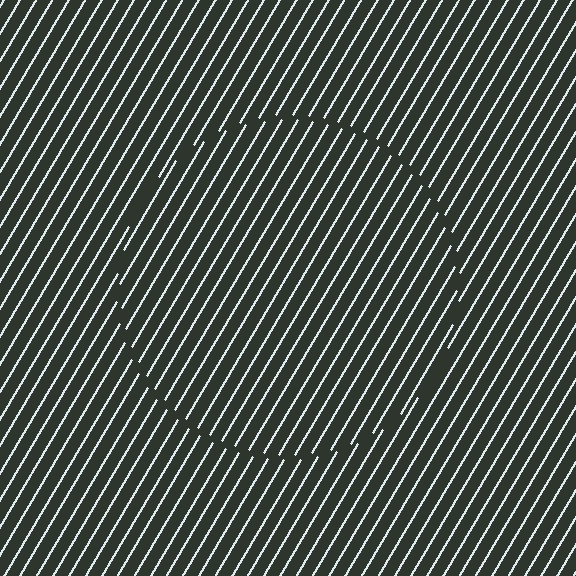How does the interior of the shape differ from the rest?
The interior of the shape contains the same grating, shifted by half a period — the contour is defined by the phase discontinuity where line-ends from the inner and outer gratings abut.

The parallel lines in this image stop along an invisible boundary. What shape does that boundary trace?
An illusory circle. The interior of the shape contains the same grating, shifted by half a period — the contour is defined by the phase discontinuity where line-ends from the inner and outer gratings abut.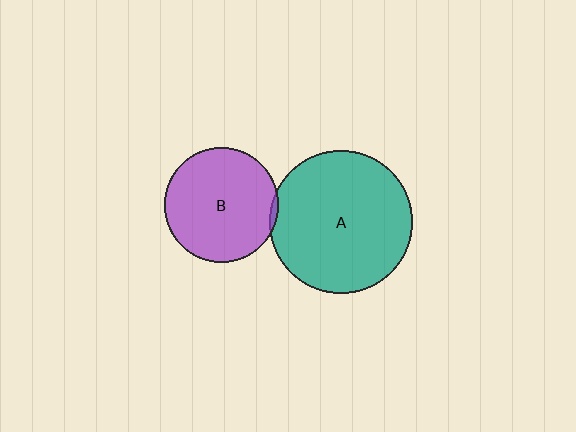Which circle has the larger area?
Circle A (teal).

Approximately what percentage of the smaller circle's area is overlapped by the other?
Approximately 5%.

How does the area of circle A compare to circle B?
Approximately 1.6 times.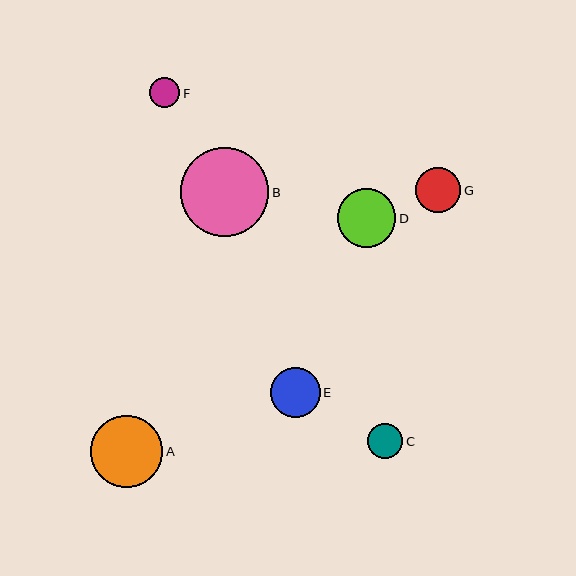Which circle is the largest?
Circle B is the largest with a size of approximately 89 pixels.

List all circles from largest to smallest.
From largest to smallest: B, A, D, E, G, C, F.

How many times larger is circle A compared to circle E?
Circle A is approximately 1.4 times the size of circle E.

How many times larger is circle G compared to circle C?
Circle G is approximately 1.3 times the size of circle C.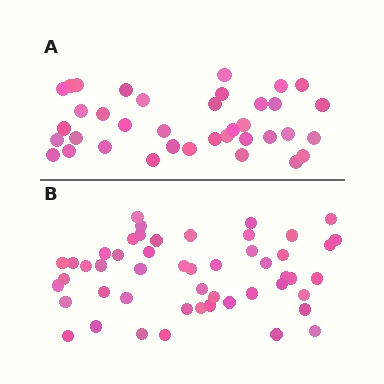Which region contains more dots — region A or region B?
Region B (the bottom region) has more dots.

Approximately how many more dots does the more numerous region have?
Region B has approximately 15 more dots than region A.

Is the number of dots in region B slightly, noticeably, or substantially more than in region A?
Region B has noticeably more, but not dramatically so. The ratio is roughly 1.4 to 1.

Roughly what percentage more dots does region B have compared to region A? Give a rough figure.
About 35% more.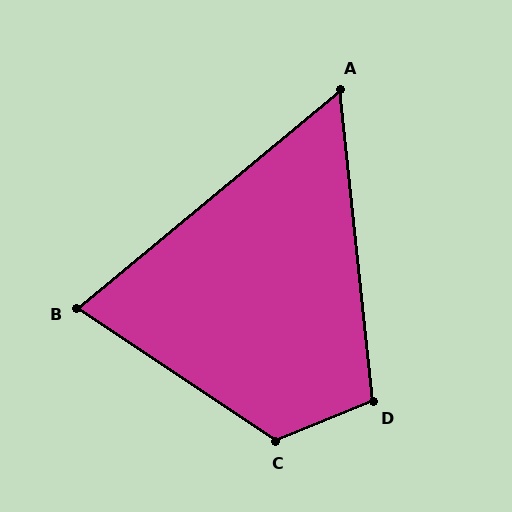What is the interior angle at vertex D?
Approximately 106 degrees (obtuse).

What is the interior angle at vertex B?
Approximately 74 degrees (acute).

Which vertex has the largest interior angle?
C, at approximately 124 degrees.